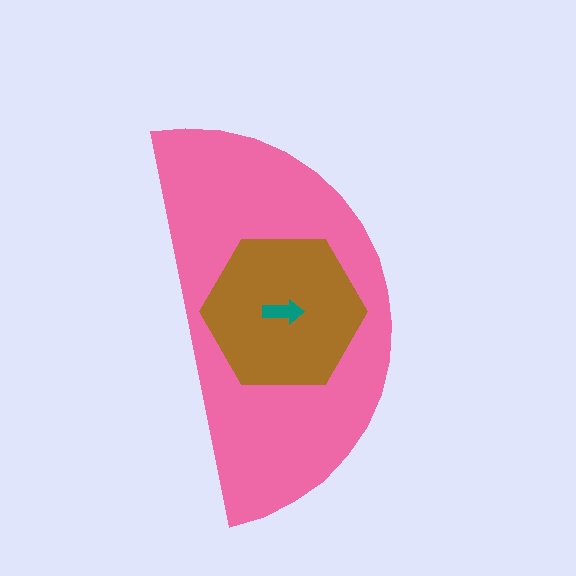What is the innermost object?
The teal arrow.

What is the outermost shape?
The pink semicircle.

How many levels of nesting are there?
3.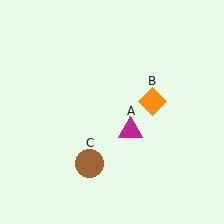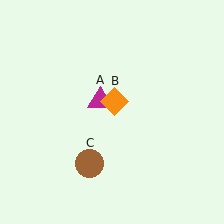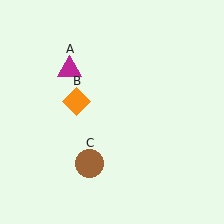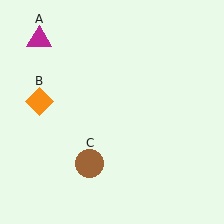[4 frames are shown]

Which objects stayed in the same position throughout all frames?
Brown circle (object C) remained stationary.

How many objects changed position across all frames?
2 objects changed position: magenta triangle (object A), orange diamond (object B).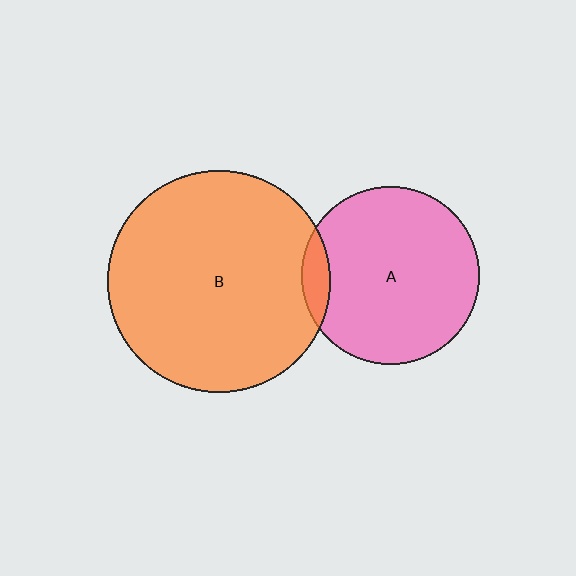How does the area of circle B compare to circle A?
Approximately 1.6 times.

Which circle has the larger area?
Circle B (orange).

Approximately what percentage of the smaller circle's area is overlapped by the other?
Approximately 10%.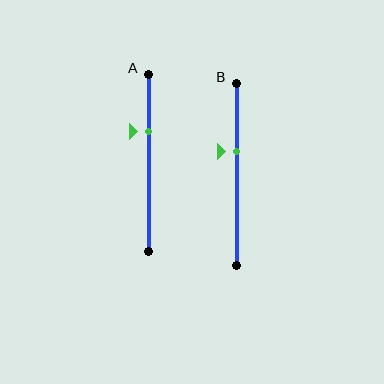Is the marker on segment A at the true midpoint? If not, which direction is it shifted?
No, the marker on segment A is shifted upward by about 18% of the segment length.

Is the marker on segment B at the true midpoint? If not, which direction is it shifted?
No, the marker on segment B is shifted upward by about 13% of the segment length.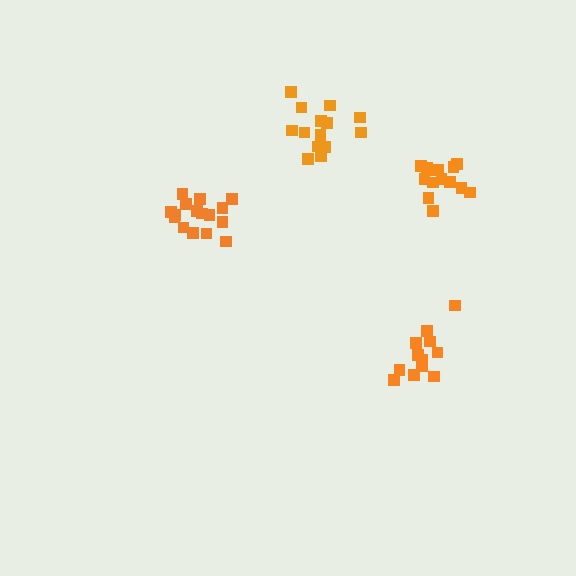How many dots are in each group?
Group 1: 14 dots, Group 2: 12 dots, Group 3: 16 dots, Group 4: 14 dots (56 total).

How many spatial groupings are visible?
There are 4 spatial groupings.